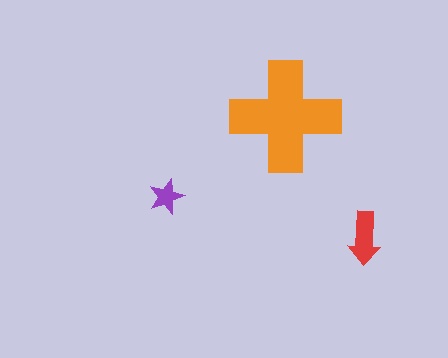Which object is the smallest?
The purple star.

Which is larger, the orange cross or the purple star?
The orange cross.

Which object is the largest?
The orange cross.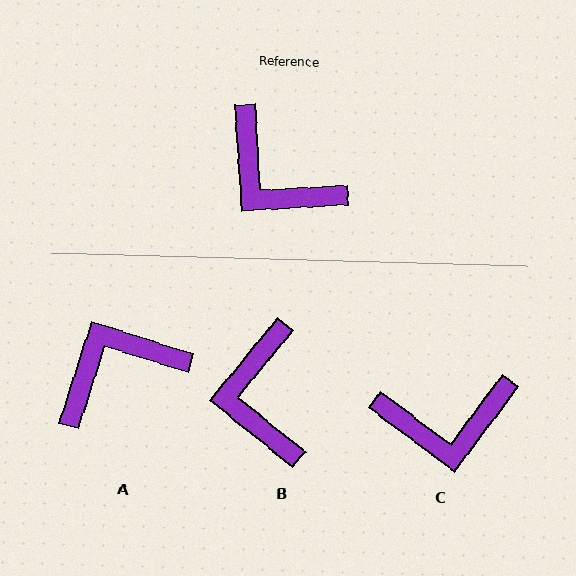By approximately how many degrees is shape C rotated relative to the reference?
Approximately 49 degrees counter-clockwise.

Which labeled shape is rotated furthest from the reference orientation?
A, about 111 degrees away.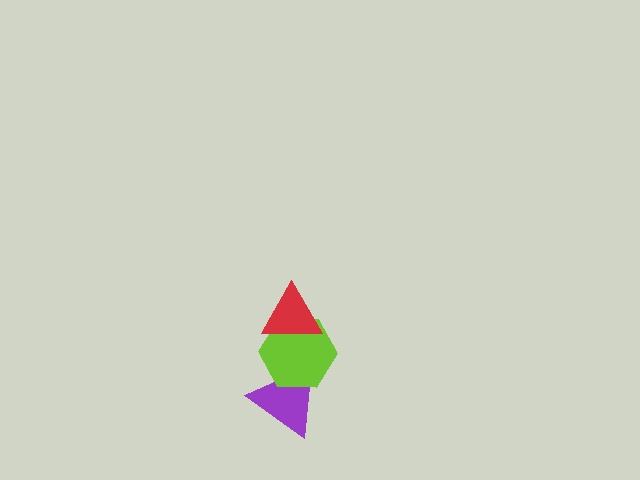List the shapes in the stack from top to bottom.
From top to bottom: the red triangle, the lime hexagon, the purple triangle.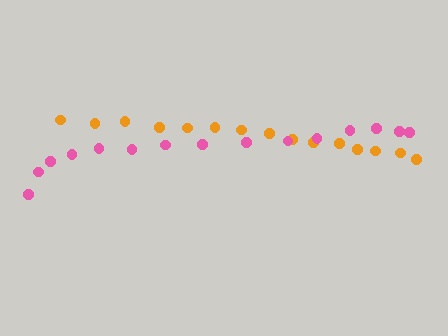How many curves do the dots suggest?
There are 2 distinct paths.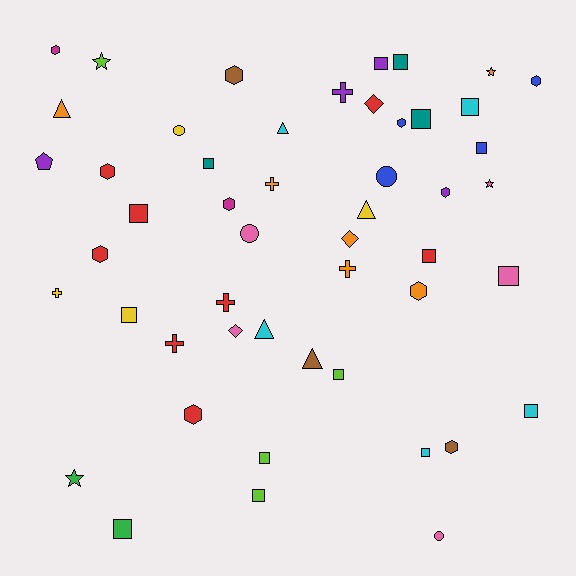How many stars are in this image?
There are 4 stars.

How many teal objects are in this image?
There are 3 teal objects.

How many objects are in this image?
There are 50 objects.